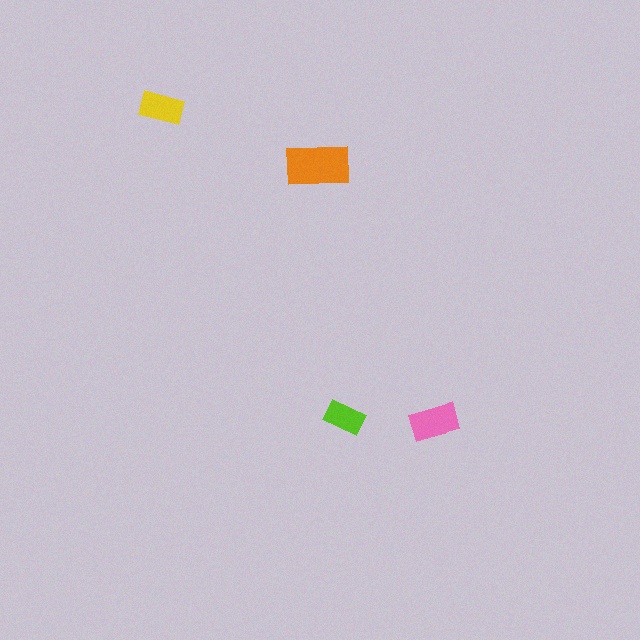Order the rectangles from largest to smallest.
the orange one, the pink one, the yellow one, the lime one.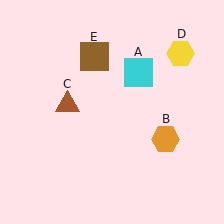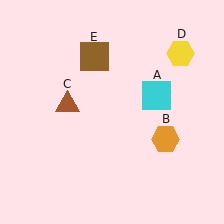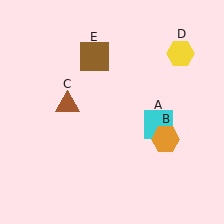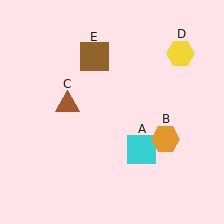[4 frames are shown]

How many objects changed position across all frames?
1 object changed position: cyan square (object A).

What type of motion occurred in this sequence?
The cyan square (object A) rotated clockwise around the center of the scene.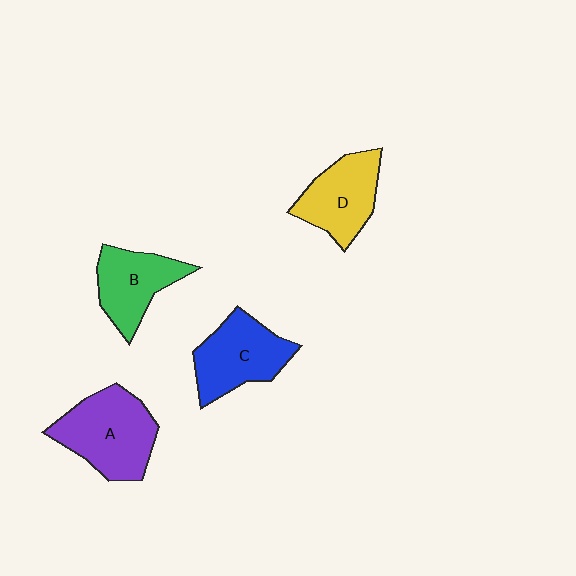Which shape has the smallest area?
Shape B (green).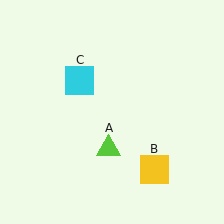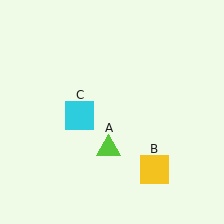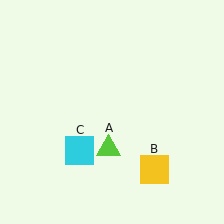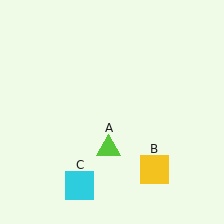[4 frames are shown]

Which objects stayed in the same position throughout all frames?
Lime triangle (object A) and yellow square (object B) remained stationary.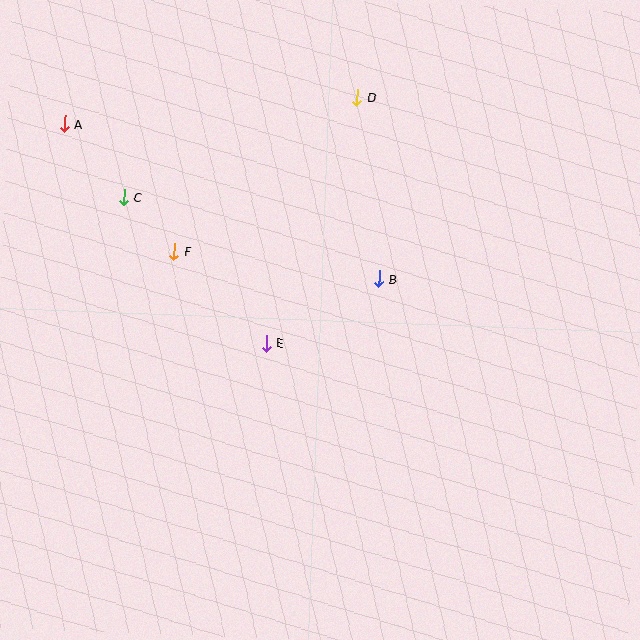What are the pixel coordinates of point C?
Point C is at (124, 197).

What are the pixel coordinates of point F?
Point F is at (174, 252).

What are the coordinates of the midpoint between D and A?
The midpoint between D and A is at (211, 111).